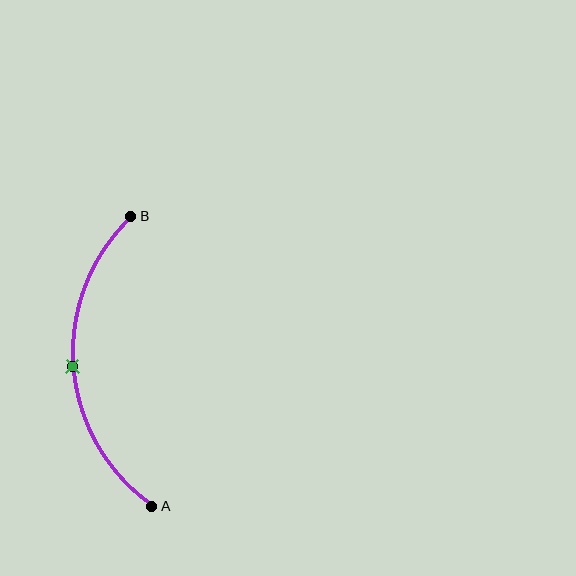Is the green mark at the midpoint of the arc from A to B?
Yes. The green mark lies on the arc at equal arc-length from both A and B — it is the arc midpoint.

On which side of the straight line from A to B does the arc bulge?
The arc bulges to the left of the straight line connecting A and B.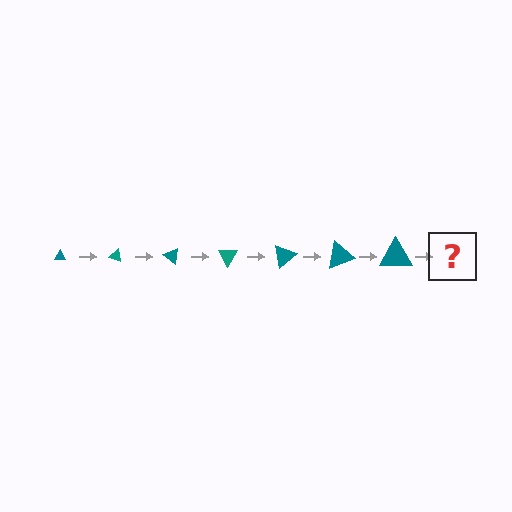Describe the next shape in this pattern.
It should be a triangle, larger than the previous one and rotated 140 degrees from the start.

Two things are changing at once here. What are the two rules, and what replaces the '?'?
The two rules are that the triangle grows larger each step and it rotates 20 degrees each step. The '?' should be a triangle, larger than the previous one and rotated 140 degrees from the start.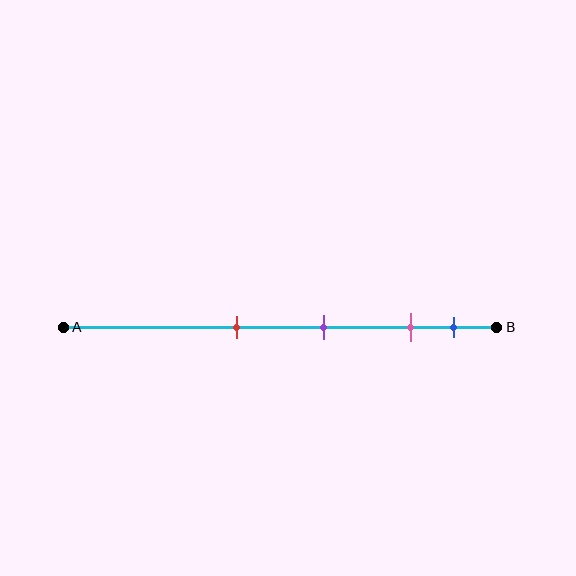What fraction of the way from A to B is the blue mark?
The blue mark is approximately 90% (0.9) of the way from A to B.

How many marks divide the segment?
There are 4 marks dividing the segment.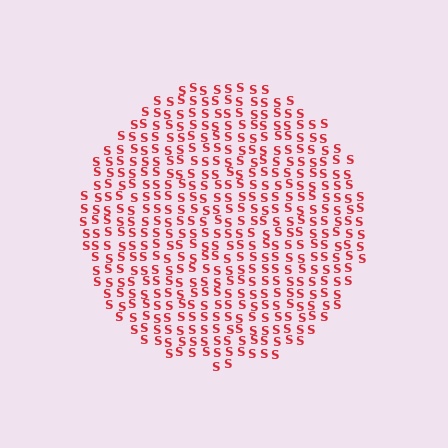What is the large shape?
The large shape is a circle.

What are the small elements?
The small elements are letter S's.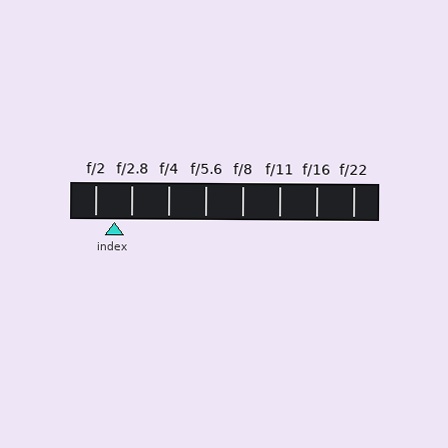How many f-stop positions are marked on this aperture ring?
There are 8 f-stop positions marked.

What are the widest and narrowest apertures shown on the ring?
The widest aperture shown is f/2 and the narrowest is f/22.